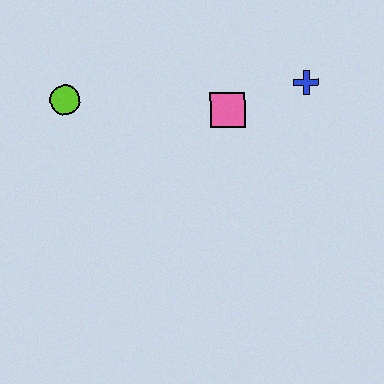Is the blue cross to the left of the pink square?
No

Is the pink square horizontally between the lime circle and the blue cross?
Yes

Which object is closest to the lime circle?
The pink square is closest to the lime circle.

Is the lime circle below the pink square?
No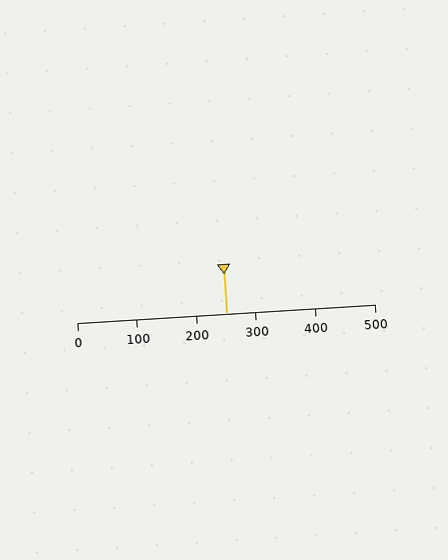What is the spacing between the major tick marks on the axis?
The major ticks are spaced 100 apart.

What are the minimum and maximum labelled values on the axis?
The axis runs from 0 to 500.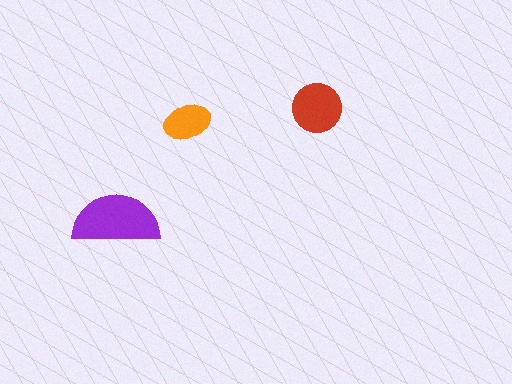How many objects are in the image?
There are 3 objects in the image.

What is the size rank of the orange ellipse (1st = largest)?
3rd.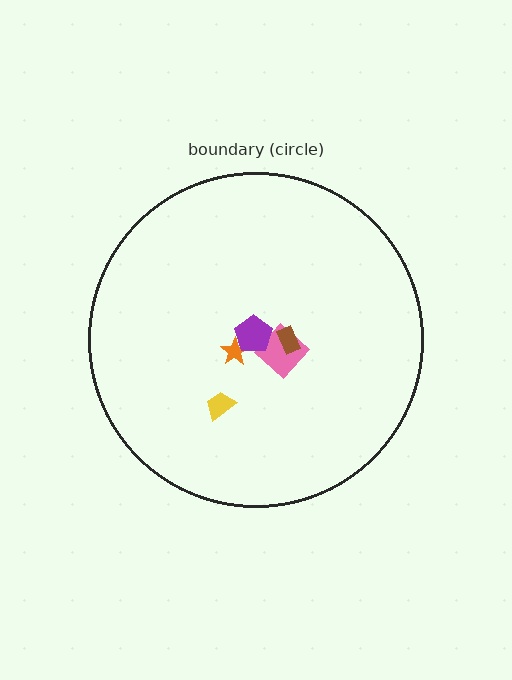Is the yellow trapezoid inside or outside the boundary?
Inside.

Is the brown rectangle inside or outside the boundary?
Inside.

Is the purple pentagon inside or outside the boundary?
Inside.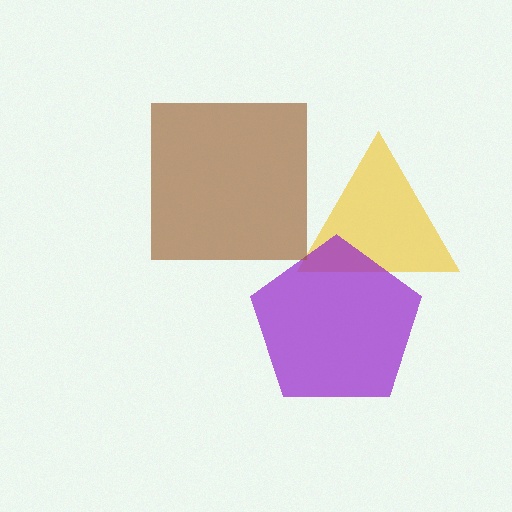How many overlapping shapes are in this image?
There are 3 overlapping shapes in the image.